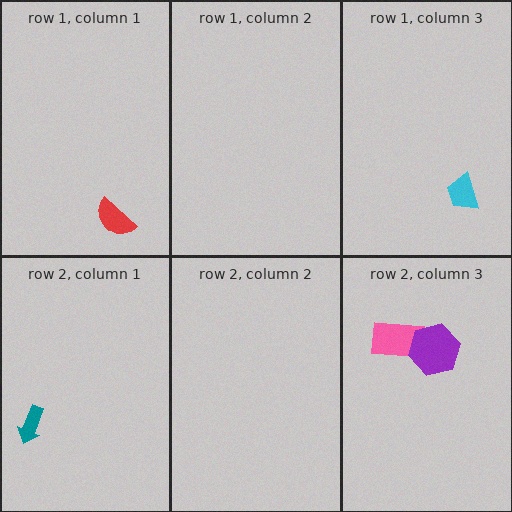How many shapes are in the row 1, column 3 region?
1.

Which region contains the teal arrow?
The row 2, column 1 region.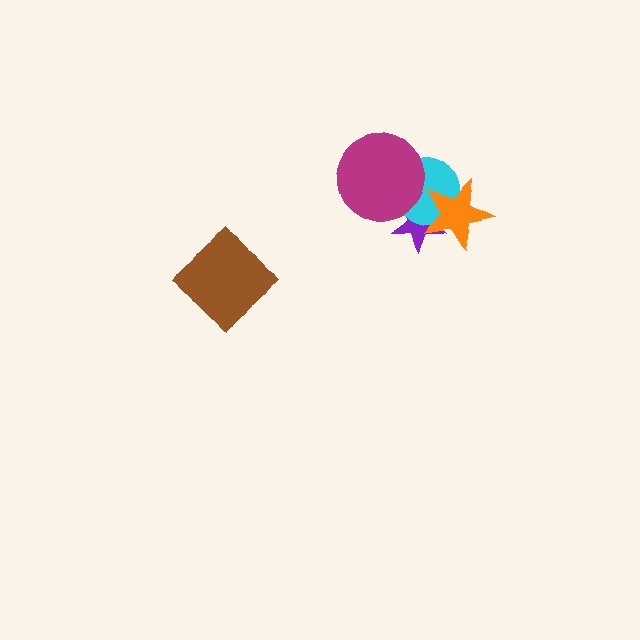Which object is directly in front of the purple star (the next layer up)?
The cyan circle is directly in front of the purple star.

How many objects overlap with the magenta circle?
2 objects overlap with the magenta circle.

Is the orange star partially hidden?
No, no other shape covers it.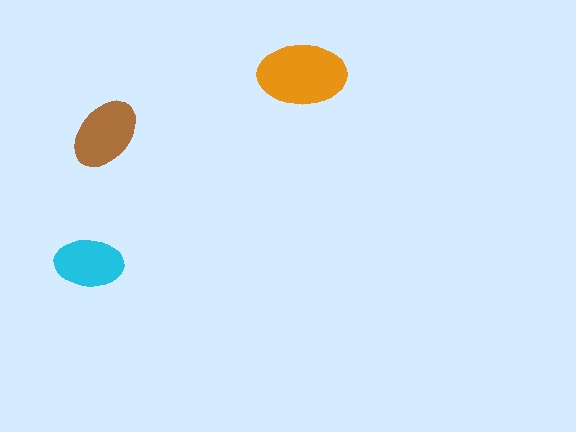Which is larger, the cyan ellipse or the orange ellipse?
The orange one.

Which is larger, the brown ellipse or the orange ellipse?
The orange one.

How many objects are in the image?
There are 3 objects in the image.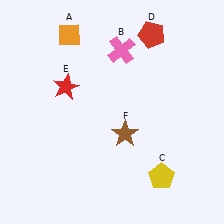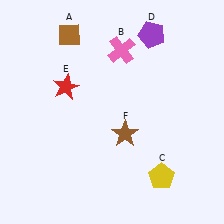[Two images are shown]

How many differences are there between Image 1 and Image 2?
There are 2 differences between the two images.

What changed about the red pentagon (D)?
In Image 1, D is red. In Image 2, it changed to purple.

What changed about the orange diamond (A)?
In Image 1, A is orange. In Image 2, it changed to brown.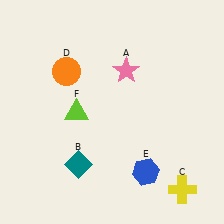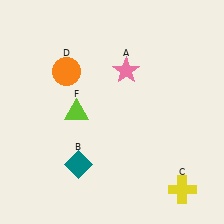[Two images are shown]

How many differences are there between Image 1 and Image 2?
There is 1 difference between the two images.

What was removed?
The blue hexagon (E) was removed in Image 2.